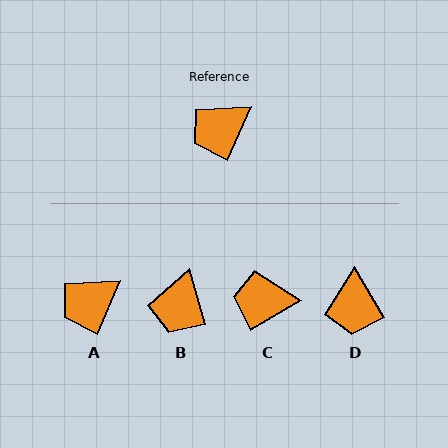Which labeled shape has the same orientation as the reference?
A.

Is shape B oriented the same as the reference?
No, it is off by about 39 degrees.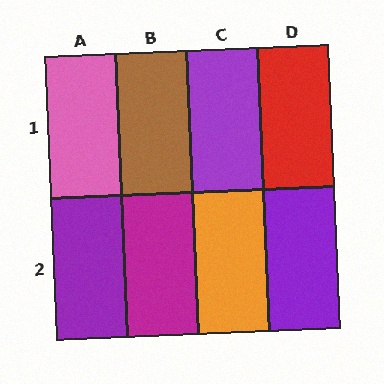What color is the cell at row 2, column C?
Orange.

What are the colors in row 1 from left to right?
Pink, brown, purple, red.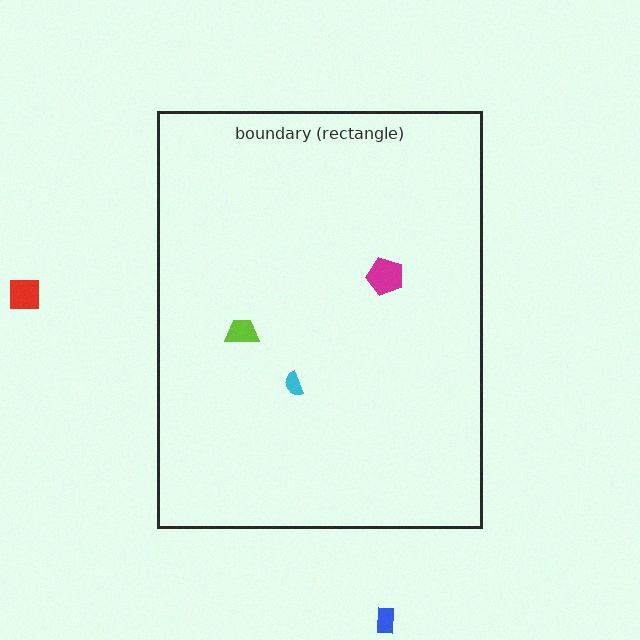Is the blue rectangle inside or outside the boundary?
Outside.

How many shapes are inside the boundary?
3 inside, 2 outside.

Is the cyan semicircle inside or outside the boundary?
Inside.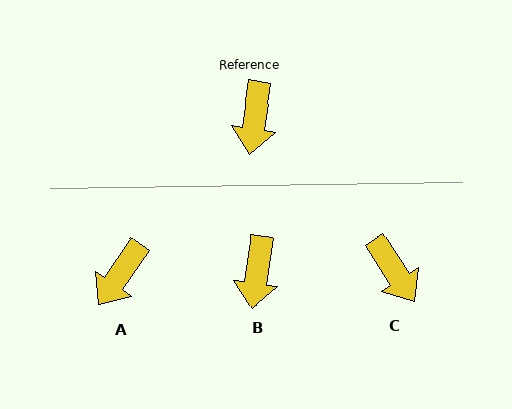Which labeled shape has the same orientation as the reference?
B.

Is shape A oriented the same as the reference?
No, it is off by about 26 degrees.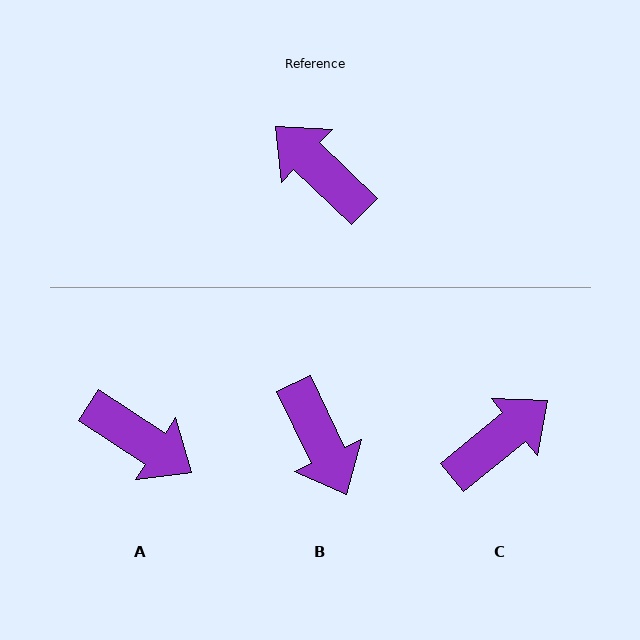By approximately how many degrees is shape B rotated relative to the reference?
Approximately 159 degrees counter-clockwise.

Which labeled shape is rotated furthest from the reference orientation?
A, about 169 degrees away.